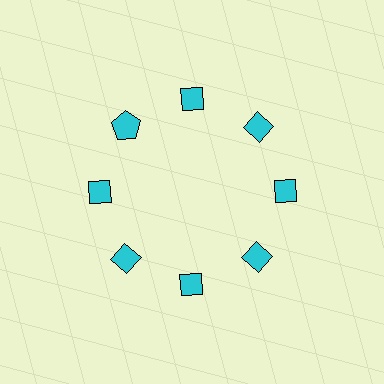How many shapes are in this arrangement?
There are 8 shapes arranged in a ring pattern.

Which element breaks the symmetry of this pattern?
The cyan pentagon at roughly the 10 o'clock position breaks the symmetry. All other shapes are cyan diamonds.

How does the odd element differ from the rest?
It has a different shape: pentagon instead of diamond.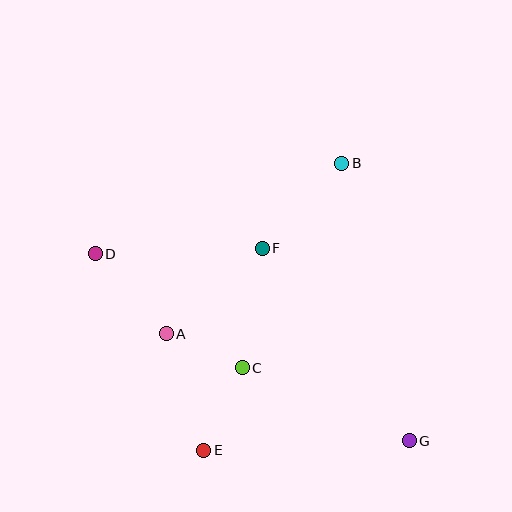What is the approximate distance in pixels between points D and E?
The distance between D and E is approximately 225 pixels.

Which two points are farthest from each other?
Points D and G are farthest from each other.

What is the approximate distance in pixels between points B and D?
The distance between B and D is approximately 263 pixels.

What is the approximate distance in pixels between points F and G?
The distance between F and G is approximately 242 pixels.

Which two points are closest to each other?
Points A and C are closest to each other.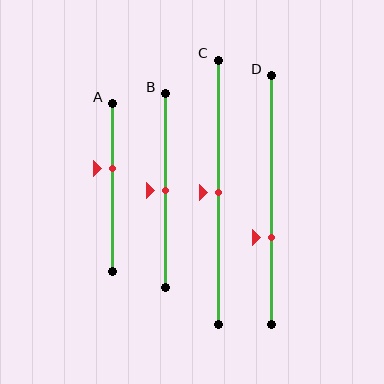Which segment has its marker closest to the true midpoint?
Segment B has its marker closest to the true midpoint.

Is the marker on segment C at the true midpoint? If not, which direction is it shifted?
Yes, the marker on segment C is at the true midpoint.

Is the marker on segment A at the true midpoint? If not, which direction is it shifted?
No, the marker on segment A is shifted upward by about 11% of the segment length.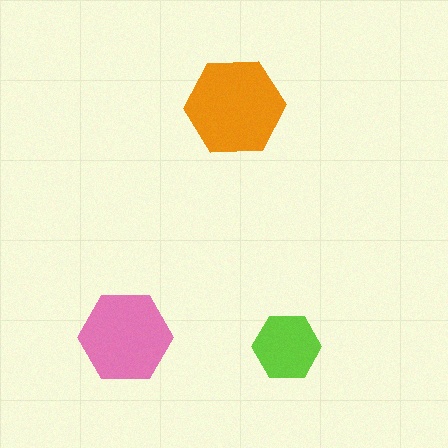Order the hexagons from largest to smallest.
the orange one, the pink one, the lime one.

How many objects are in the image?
There are 3 objects in the image.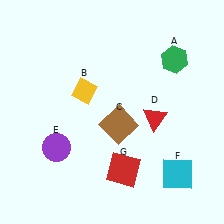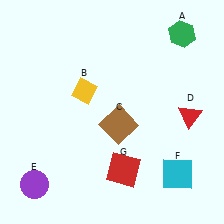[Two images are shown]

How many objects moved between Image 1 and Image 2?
3 objects moved between the two images.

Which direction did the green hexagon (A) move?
The green hexagon (A) moved up.